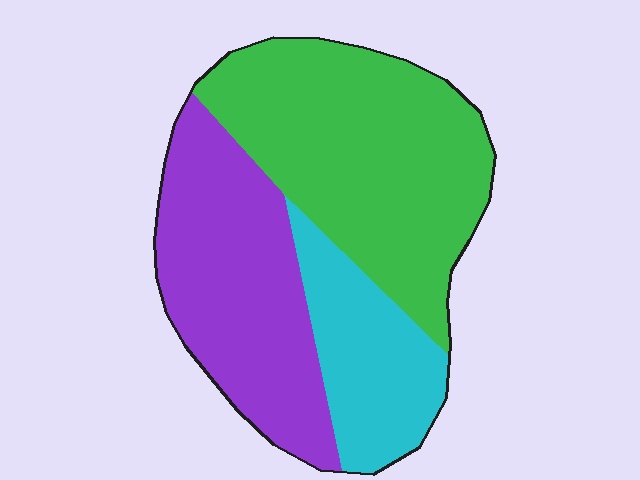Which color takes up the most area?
Green, at roughly 45%.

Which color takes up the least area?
Cyan, at roughly 20%.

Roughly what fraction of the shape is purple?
Purple covers around 35% of the shape.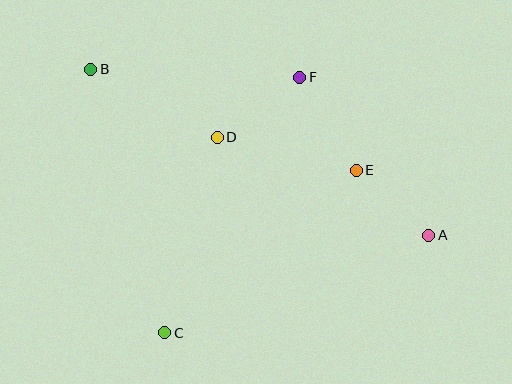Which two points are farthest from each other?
Points A and B are farthest from each other.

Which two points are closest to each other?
Points A and E are closest to each other.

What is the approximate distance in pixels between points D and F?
The distance between D and F is approximately 102 pixels.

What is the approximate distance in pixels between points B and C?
The distance between B and C is approximately 274 pixels.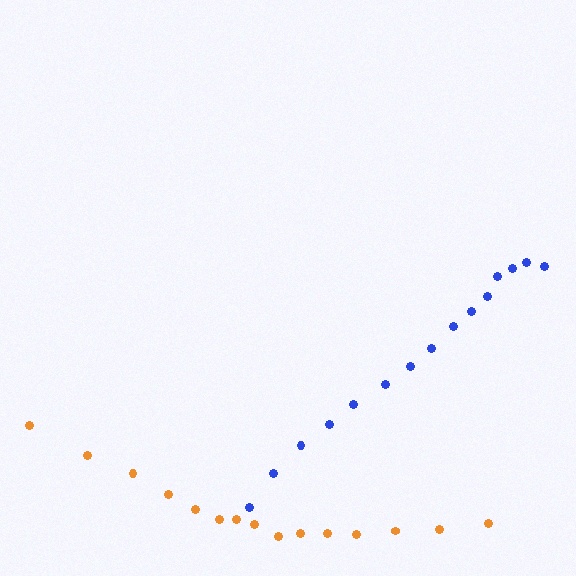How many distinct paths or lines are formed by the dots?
There are 2 distinct paths.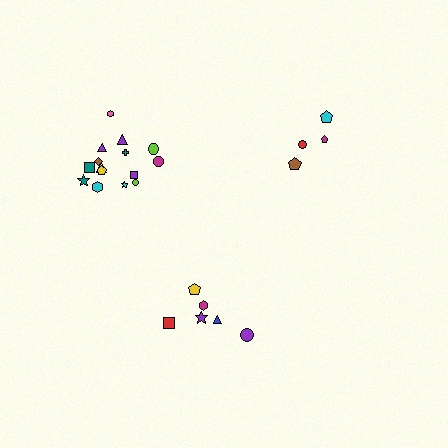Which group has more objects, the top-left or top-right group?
The top-left group.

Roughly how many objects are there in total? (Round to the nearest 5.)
Roughly 25 objects in total.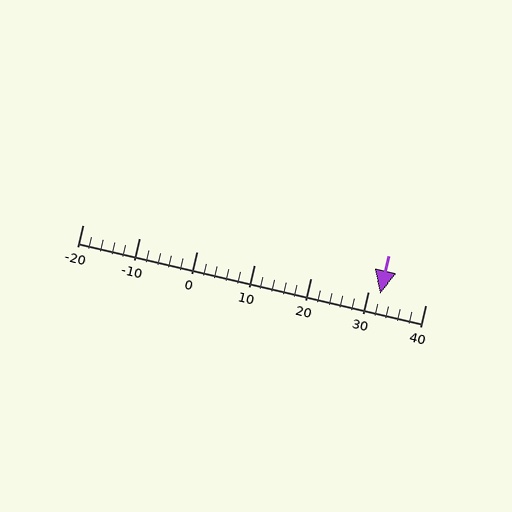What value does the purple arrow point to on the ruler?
The purple arrow points to approximately 32.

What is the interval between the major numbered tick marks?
The major tick marks are spaced 10 units apart.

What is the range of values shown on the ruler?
The ruler shows values from -20 to 40.